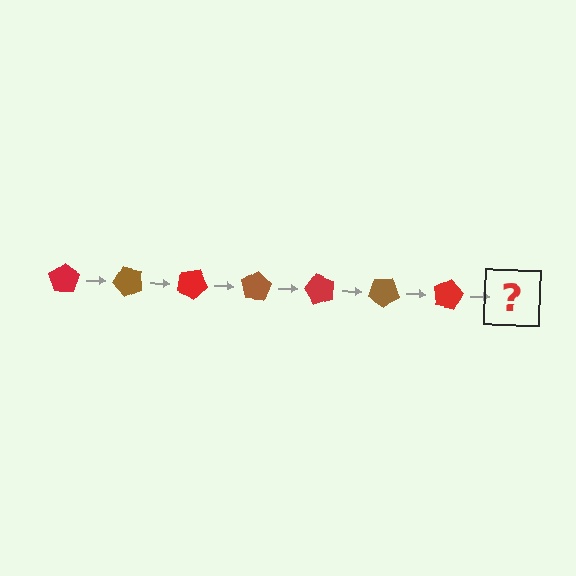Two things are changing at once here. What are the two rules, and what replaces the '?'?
The two rules are that it rotates 50 degrees each step and the color cycles through red and brown. The '?' should be a brown pentagon, rotated 350 degrees from the start.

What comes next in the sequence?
The next element should be a brown pentagon, rotated 350 degrees from the start.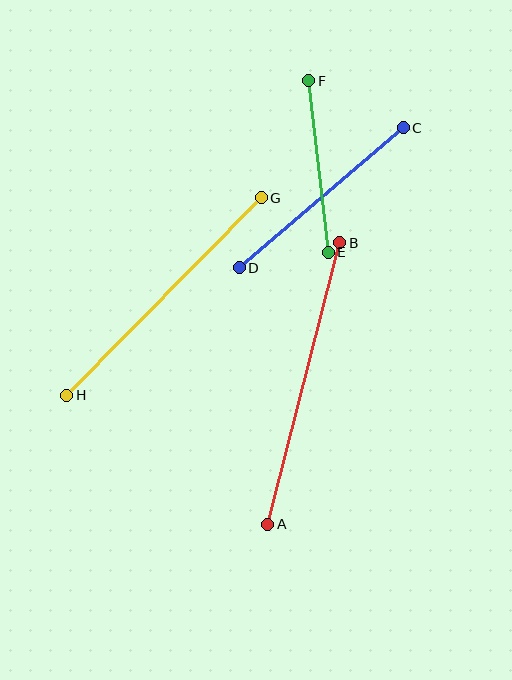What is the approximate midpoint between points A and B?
The midpoint is at approximately (304, 383) pixels.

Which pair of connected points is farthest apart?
Points A and B are farthest apart.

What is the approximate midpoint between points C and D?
The midpoint is at approximately (321, 198) pixels.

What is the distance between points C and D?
The distance is approximately 216 pixels.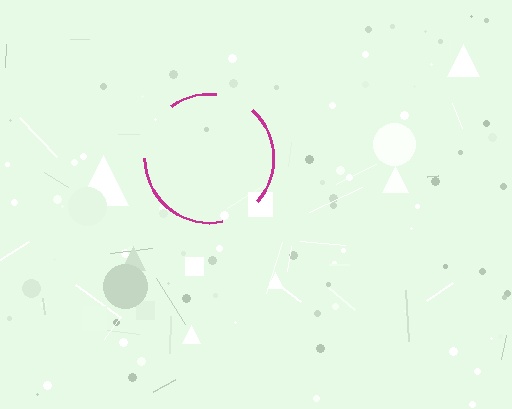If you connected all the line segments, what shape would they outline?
They would outline a circle.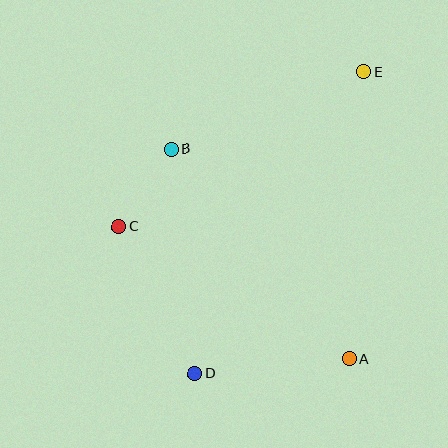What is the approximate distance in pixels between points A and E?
The distance between A and E is approximately 288 pixels.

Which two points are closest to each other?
Points B and C are closest to each other.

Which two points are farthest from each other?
Points D and E are farthest from each other.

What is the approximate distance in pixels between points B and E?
The distance between B and E is approximately 207 pixels.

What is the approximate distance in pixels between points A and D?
The distance between A and D is approximately 155 pixels.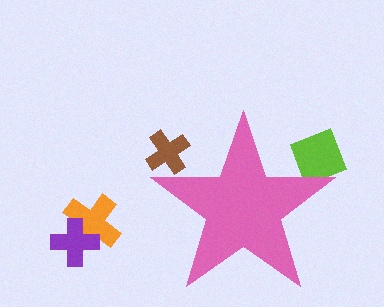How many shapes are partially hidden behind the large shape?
2 shapes are partially hidden.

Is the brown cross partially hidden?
Yes, the brown cross is partially hidden behind the pink star.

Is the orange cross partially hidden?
No, the orange cross is fully visible.